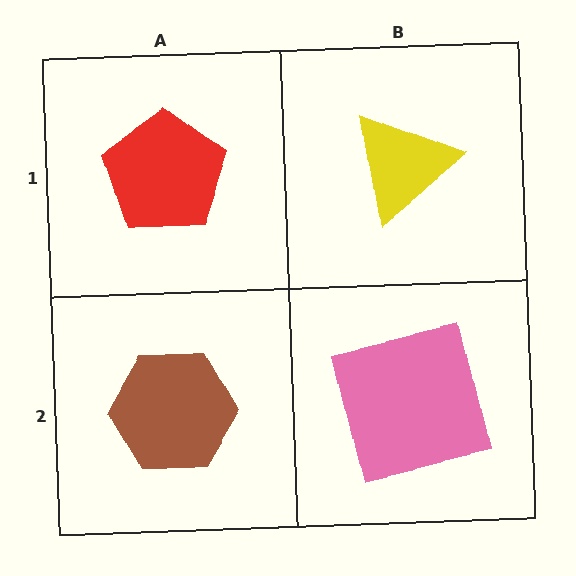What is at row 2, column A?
A brown hexagon.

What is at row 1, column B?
A yellow triangle.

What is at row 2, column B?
A pink square.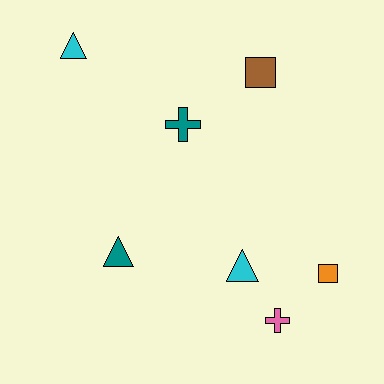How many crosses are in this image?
There are 2 crosses.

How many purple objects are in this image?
There are no purple objects.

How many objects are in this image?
There are 7 objects.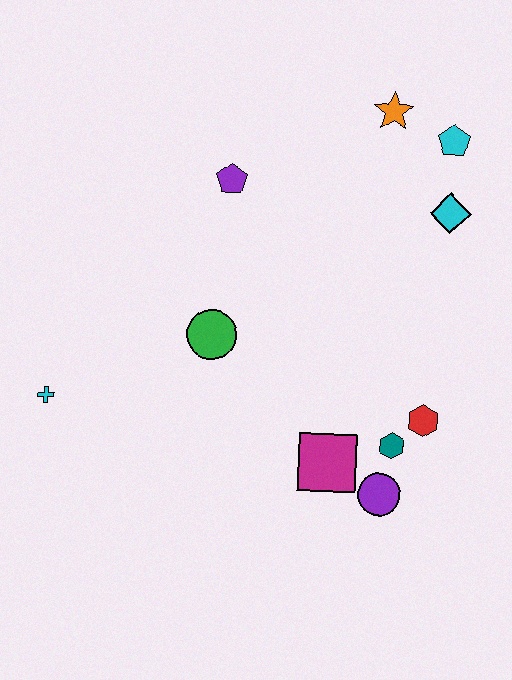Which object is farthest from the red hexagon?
The cyan cross is farthest from the red hexagon.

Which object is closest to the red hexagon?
The teal hexagon is closest to the red hexagon.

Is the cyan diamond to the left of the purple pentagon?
No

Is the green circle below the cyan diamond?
Yes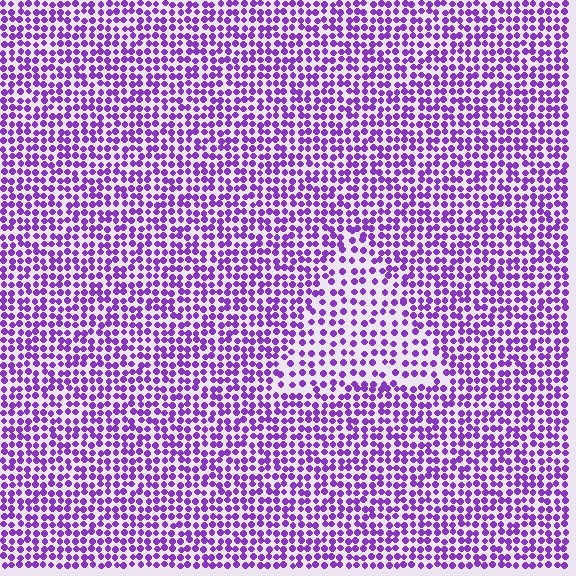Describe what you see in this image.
The image contains small purple elements arranged at two different densities. A triangle-shaped region is visible where the elements are less densely packed than the surrounding area.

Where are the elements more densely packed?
The elements are more densely packed outside the triangle boundary.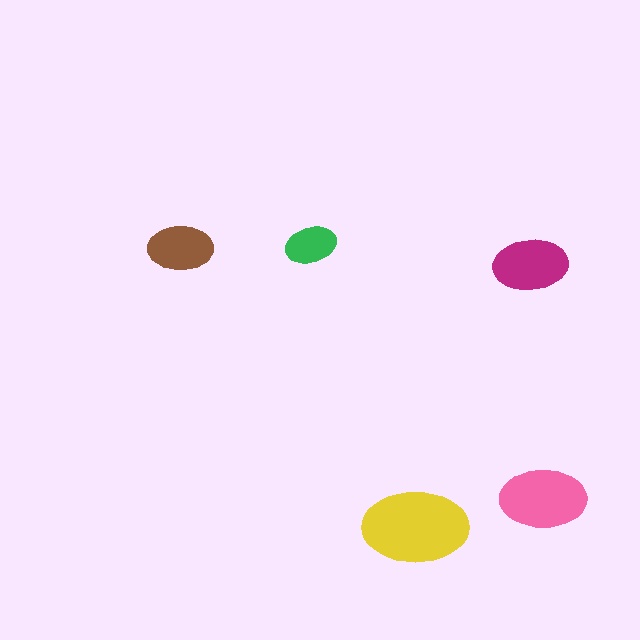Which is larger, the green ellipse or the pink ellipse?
The pink one.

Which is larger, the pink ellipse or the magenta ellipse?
The pink one.